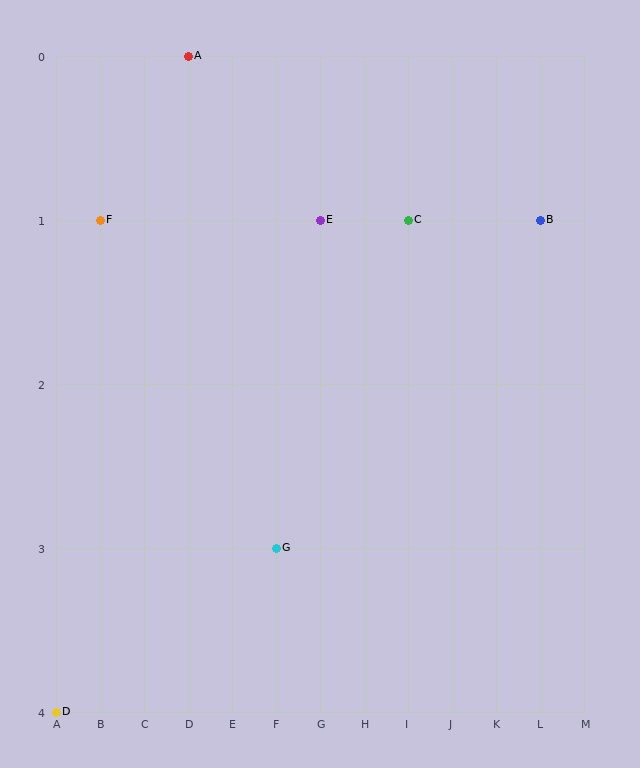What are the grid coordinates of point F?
Point F is at grid coordinates (B, 1).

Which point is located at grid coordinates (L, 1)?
Point B is at (L, 1).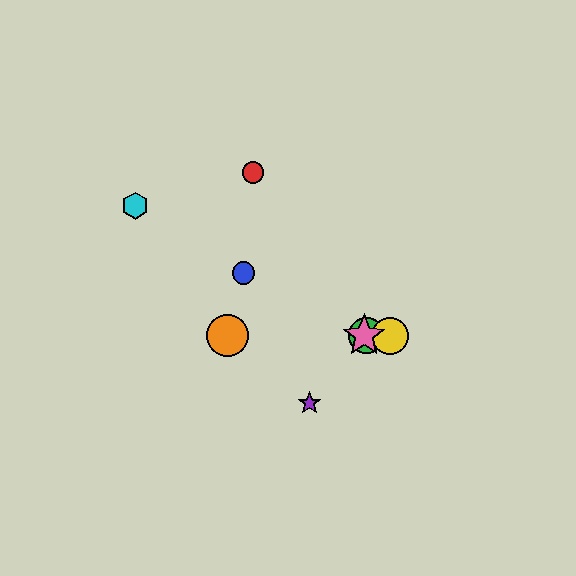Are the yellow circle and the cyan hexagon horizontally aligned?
No, the yellow circle is at y≈336 and the cyan hexagon is at y≈206.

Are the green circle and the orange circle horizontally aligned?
Yes, both are at y≈336.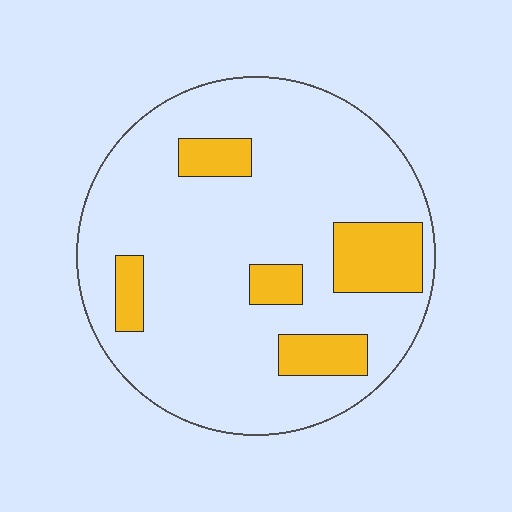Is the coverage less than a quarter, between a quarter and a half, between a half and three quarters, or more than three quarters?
Less than a quarter.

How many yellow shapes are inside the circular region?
5.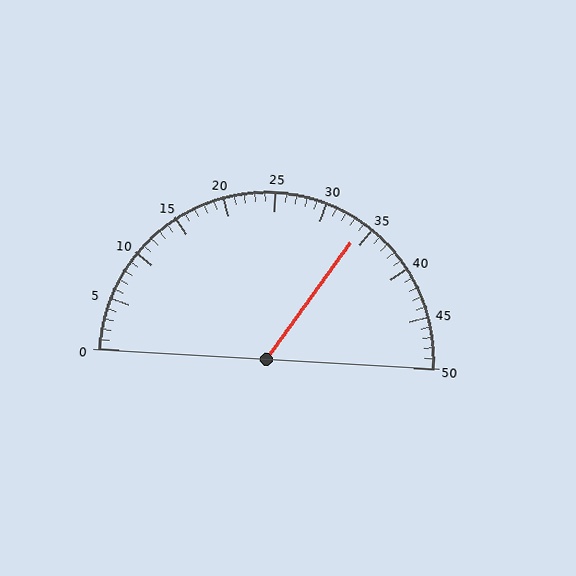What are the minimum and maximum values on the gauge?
The gauge ranges from 0 to 50.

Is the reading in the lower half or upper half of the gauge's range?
The reading is in the upper half of the range (0 to 50).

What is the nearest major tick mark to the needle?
The nearest major tick mark is 35.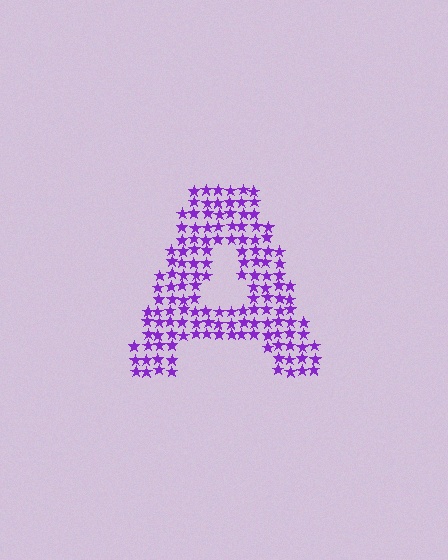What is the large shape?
The large shape is the letter A.